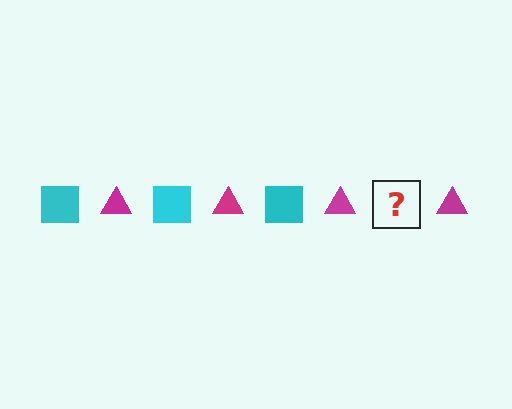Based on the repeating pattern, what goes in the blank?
The blank should be a cyan square.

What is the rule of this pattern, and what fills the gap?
The rule is that the pattern alternates between cyan square and magenta triangle. The gap should be filled with a cyan square.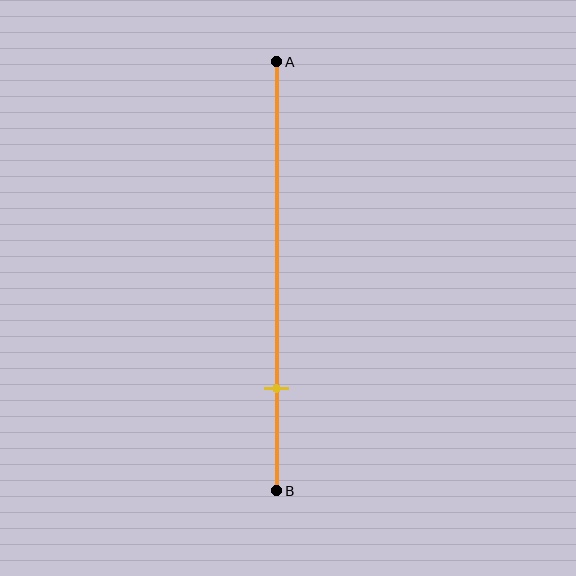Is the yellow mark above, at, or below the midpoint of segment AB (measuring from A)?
The yellow mark is below the midpoint of segment AB.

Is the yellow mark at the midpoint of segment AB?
No, the mark is at about 75% from A, not at the 50% midpoint.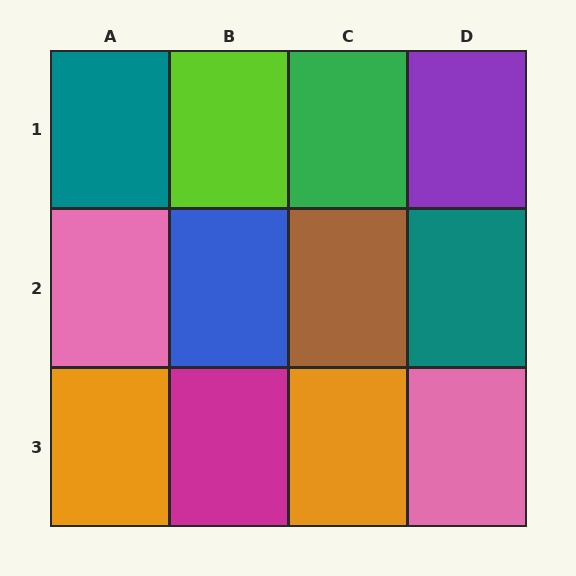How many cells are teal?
2 cells are teal.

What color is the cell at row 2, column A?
Pink.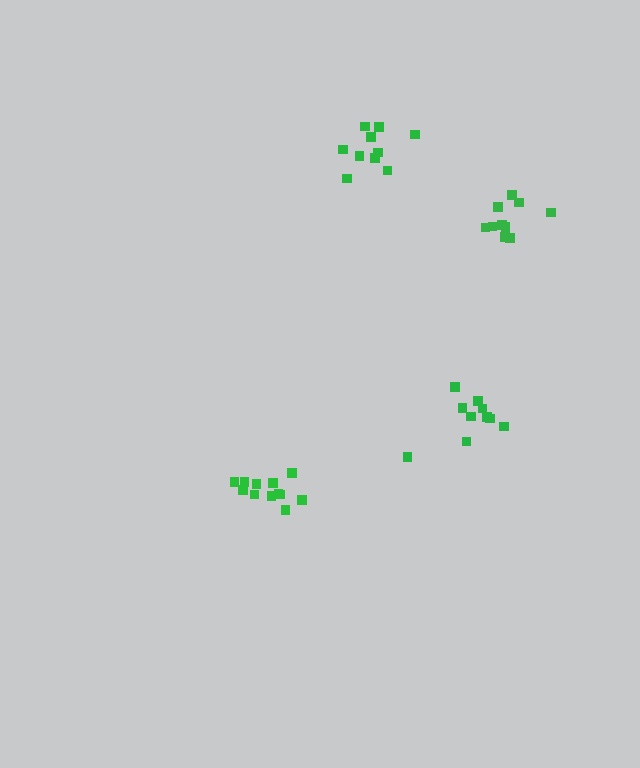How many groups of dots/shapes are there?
There are 4 groups.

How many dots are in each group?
Group 1: 10 dots, Group 2: 10 dots, Group 3: 12 dots, Group 4: 10 dots (42 total).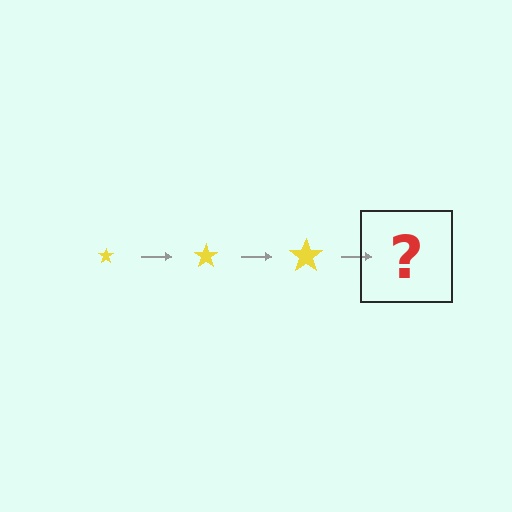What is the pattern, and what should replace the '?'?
The pattern is that the star gets progressively larger each step. The '?' should be a yellow star, larger than the previous one.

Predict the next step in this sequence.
The next step is a yellow star, larger than the previous one.